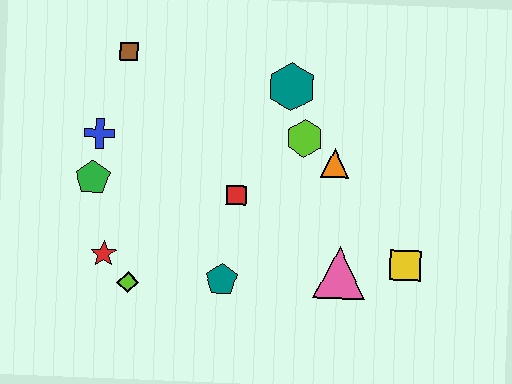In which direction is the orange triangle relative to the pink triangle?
The orange triangle is above the pink triangle.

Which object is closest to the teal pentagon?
The red square is closest to the teal pentagon.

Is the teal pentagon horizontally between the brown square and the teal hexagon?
Yes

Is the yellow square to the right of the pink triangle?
Yes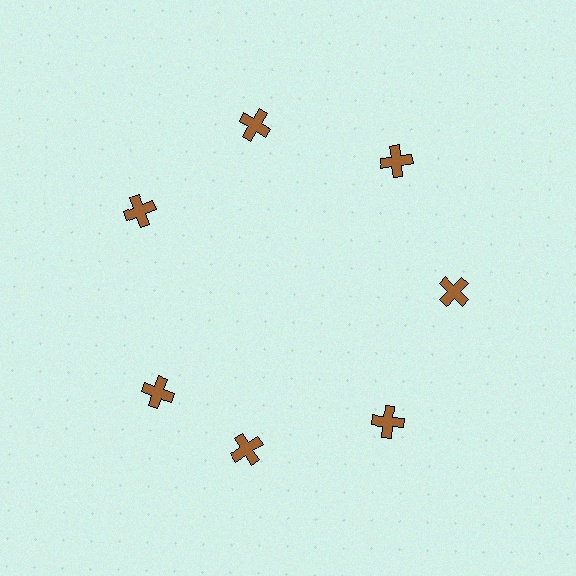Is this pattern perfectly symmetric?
No. The 7 brown crosses are arranged in a ring, but one element near the 8 o'clock position is rotated out of alignment along the ring, breaking the 7-fold rotational symmetry.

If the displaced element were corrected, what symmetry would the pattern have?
It would have 7-fold rotational symmetry — the pattern would map onto itself every 51 degrees.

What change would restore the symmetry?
The symmetry would be restored by rotating it back into even spacing with its neighbors so that all 7 crosses sit at equal angles and equal distance from the center.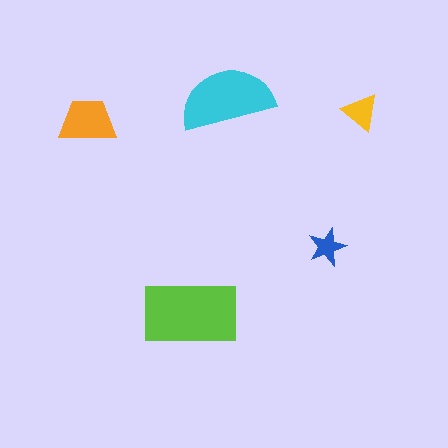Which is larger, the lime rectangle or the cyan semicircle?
The lime rectangle.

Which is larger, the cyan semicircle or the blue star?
The cyan semicircle.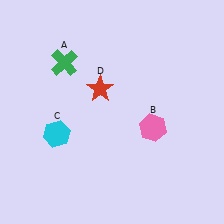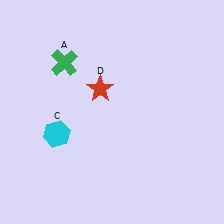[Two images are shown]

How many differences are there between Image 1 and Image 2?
There is 1 difference between the two images.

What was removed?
The pink hexagon (B) was removed in Image 2.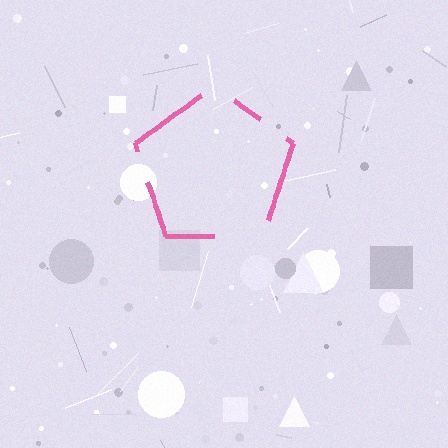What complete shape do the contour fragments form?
The contour fragments form a pentagon.